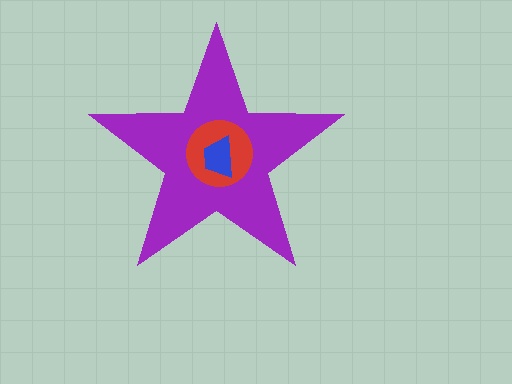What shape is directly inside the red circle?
The blue trapezoid.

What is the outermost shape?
The purple star.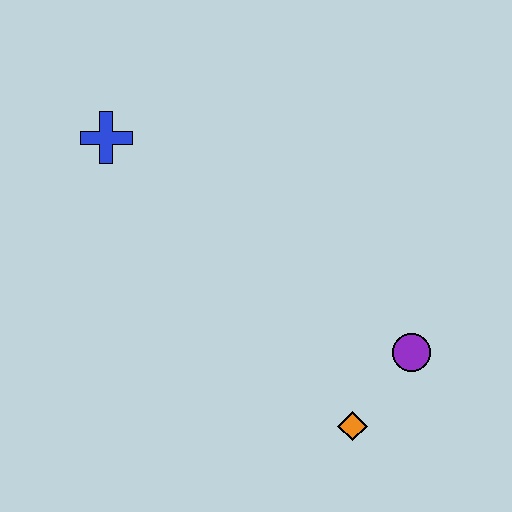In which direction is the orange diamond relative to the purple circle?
The orange diamond is below the purple circle.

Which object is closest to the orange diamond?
The purple circle is closest to the orange diamond.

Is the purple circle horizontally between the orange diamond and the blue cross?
No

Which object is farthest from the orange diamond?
The blue cross is farthest from the orange diamond.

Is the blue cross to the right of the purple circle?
No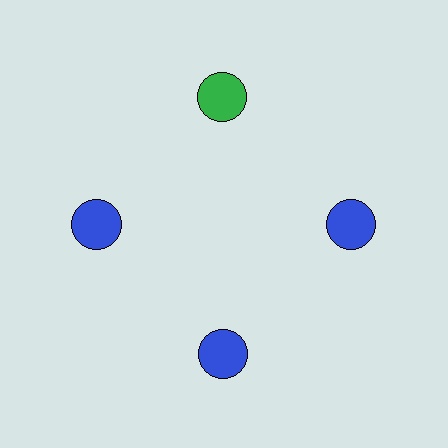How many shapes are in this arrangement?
There are 4 shapes arranged in a ring pattern.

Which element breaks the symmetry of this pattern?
The green circle at roughly the 12 o'clock position breaks the symmetry. All other shapes are blue circles.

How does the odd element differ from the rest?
It has a different color: green instead of blue.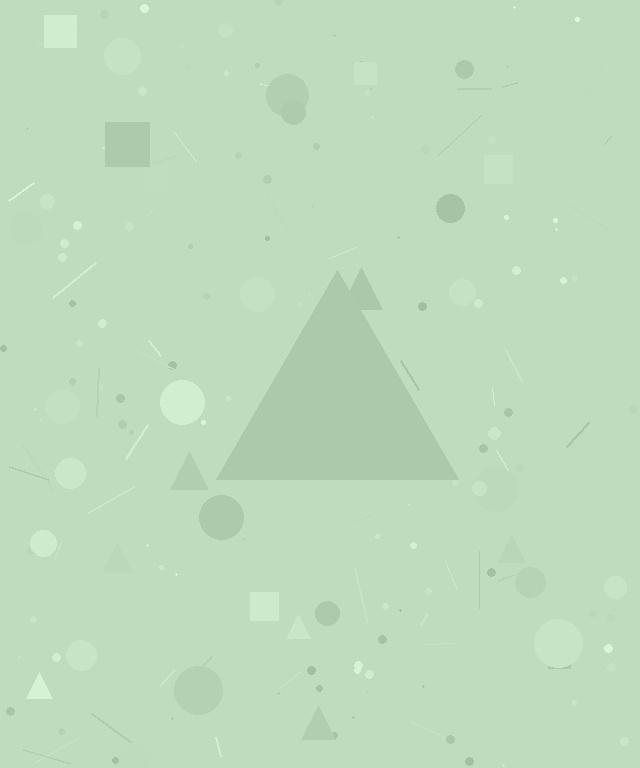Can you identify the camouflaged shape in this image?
The camouflaged shape is a triangle.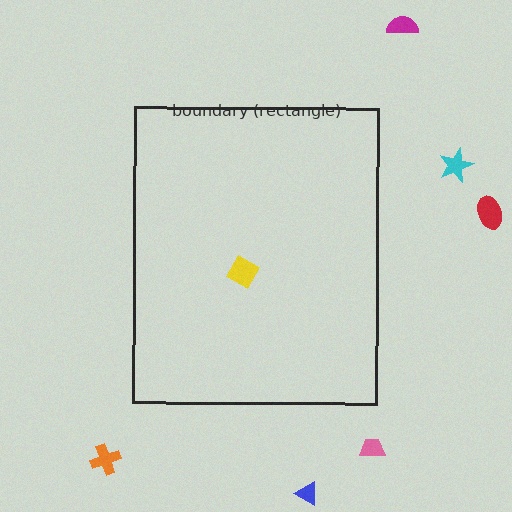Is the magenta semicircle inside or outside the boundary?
Outside.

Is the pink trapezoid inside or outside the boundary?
Outside.